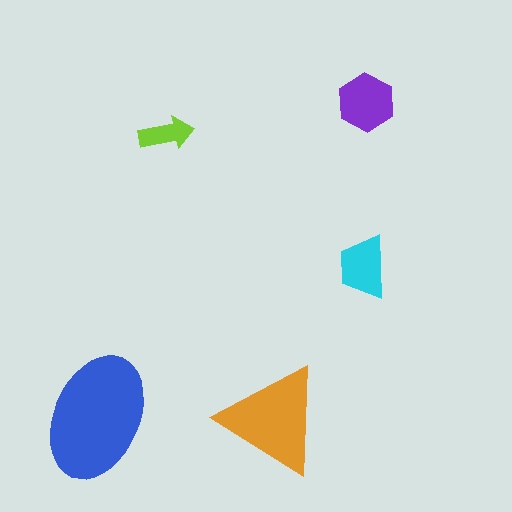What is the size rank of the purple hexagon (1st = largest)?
3rd.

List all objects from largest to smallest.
The blue ellipse, the orange triangle, the purple hexagon, the cyan trapezoid, the lime arrow.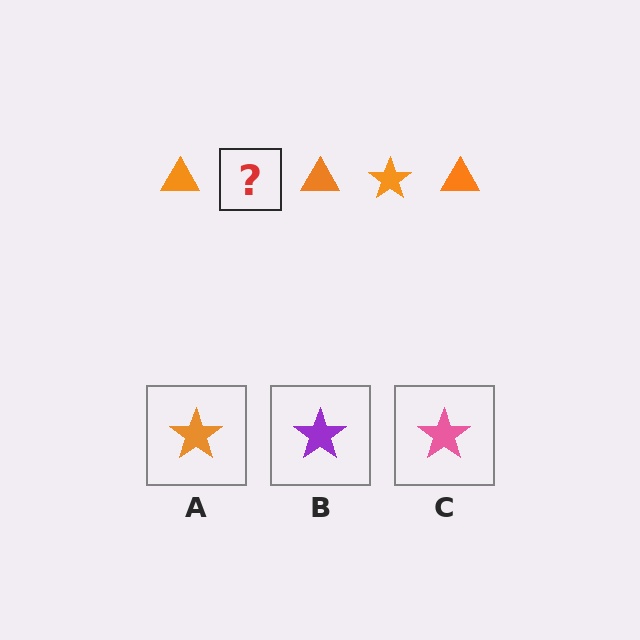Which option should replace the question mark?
Option A.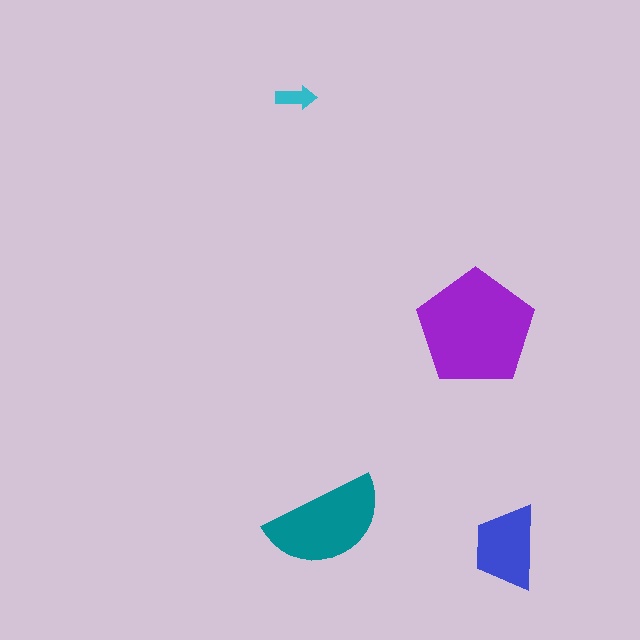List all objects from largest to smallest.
The purple pentagon, the teal semicircle, the blue trapezoid, the cyan arrow.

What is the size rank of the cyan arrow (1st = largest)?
4th.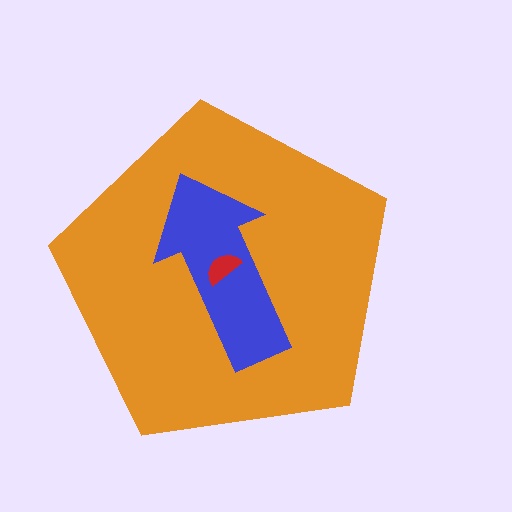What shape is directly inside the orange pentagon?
The blue arrow.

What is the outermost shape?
The orange pentagon.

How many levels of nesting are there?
3.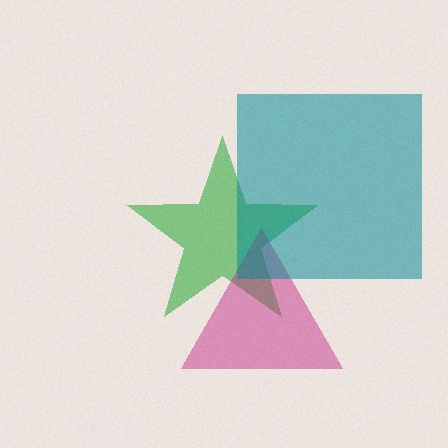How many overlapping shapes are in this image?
There are 3 overlapping shapes in the image.